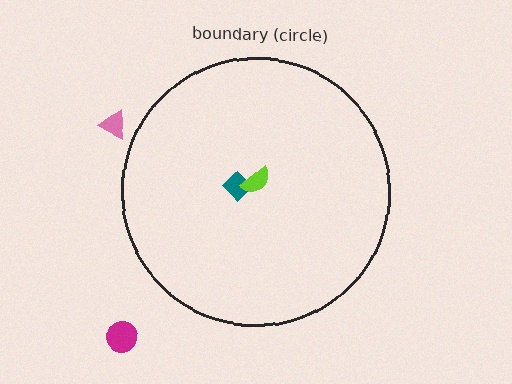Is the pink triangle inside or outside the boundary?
Outside.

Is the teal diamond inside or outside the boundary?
Inside.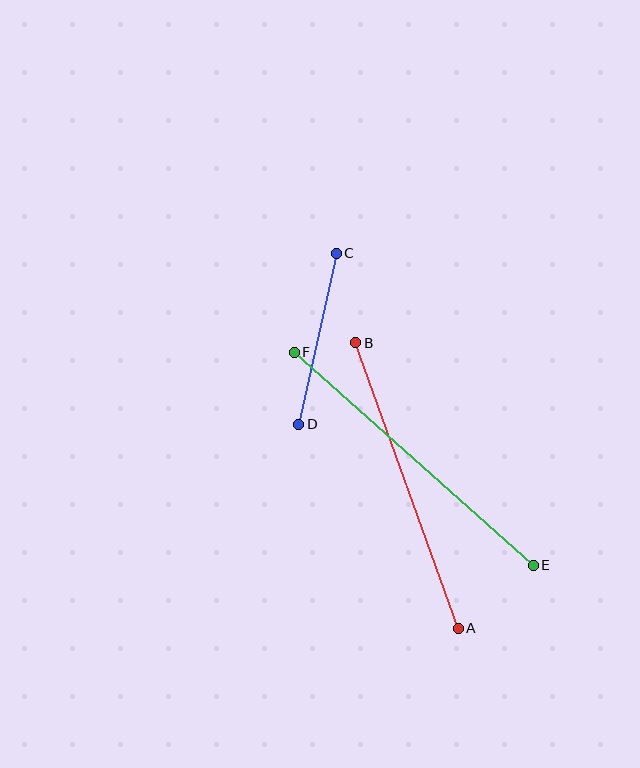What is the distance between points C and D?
The distance is approximately 175 pixels.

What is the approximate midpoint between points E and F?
The midpoint is at approximately (414, 459) pixels.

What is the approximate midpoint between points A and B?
The midpoint is at approximately (407, 486) pixels.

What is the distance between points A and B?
The distance is approximately 303 pixels.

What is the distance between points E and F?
The distance is approximately 320 pixels.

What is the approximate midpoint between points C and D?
The midpoint is at approximately (317, 339) pixels.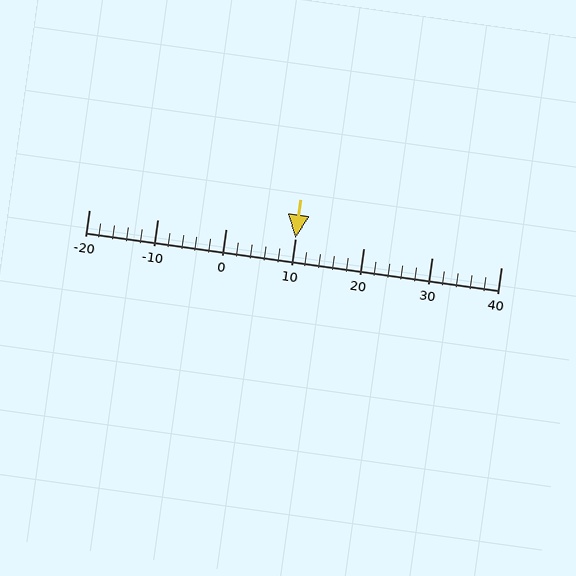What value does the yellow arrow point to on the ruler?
The yellow arrow points to approximately 10.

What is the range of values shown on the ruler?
The ruler shows values from -20 to 40.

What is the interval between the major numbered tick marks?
The major tick marks are spaced 10 units apart.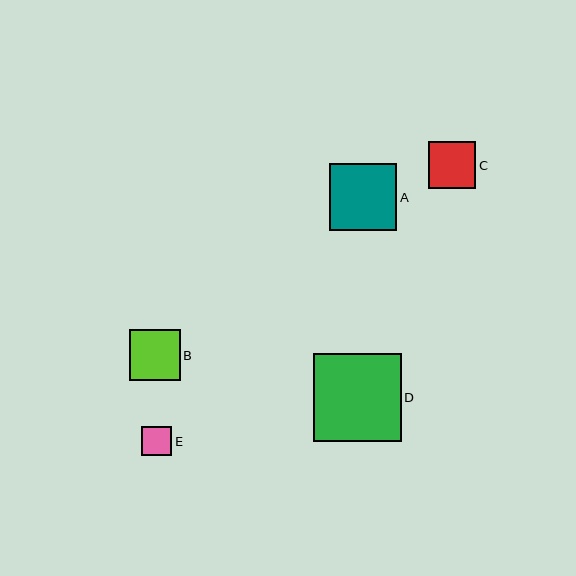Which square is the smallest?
Square E is the smallest with a size of approximately 30 pixels.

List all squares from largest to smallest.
From largest to smallest: D, A, B, C, E.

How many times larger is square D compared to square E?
Square D is approximately 3.0 times the size of square E.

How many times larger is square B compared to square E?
Square B is approximately 1.7 times the size of square E.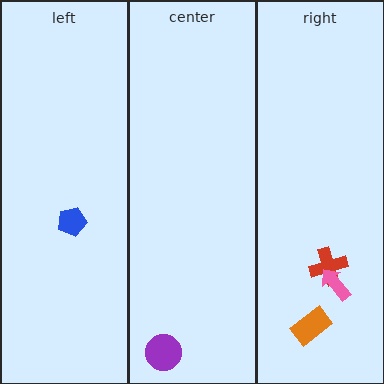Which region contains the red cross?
The right region.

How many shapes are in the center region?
1.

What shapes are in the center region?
The purple circle.